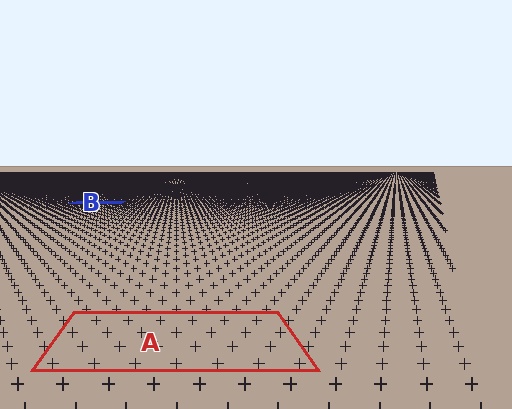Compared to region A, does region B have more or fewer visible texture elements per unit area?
Region B has more texture elements per unit area — they are packed more densely because it is farther away.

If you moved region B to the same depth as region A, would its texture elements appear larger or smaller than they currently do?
They would appear larger. At a closer depth, the same texture elements are projected at a bigger on-screen size.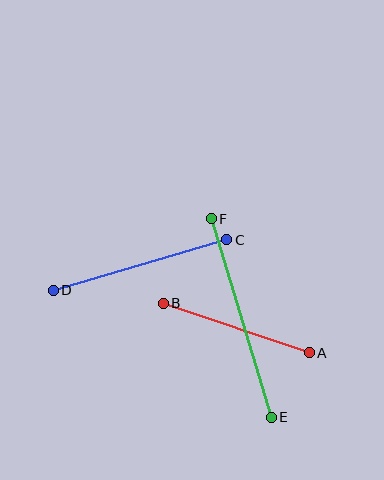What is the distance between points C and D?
The distance is approximately 181 pixels.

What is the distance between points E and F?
The distance is approximately 207 pixels.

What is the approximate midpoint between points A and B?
The midpoint is at approximately (236, 328) pixels.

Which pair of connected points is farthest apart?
Points E and F are farthest apart.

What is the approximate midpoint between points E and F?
The midpoint is at approximately (241, 318) pixels.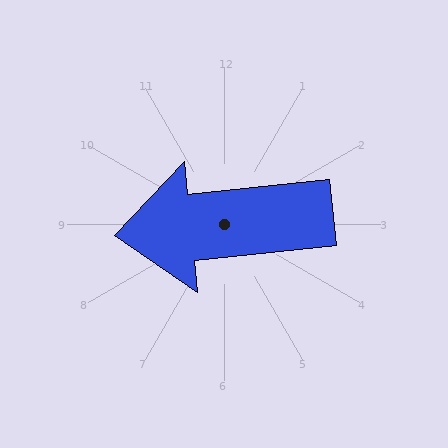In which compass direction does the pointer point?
West.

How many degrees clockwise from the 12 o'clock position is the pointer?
Approximately 264 degrees.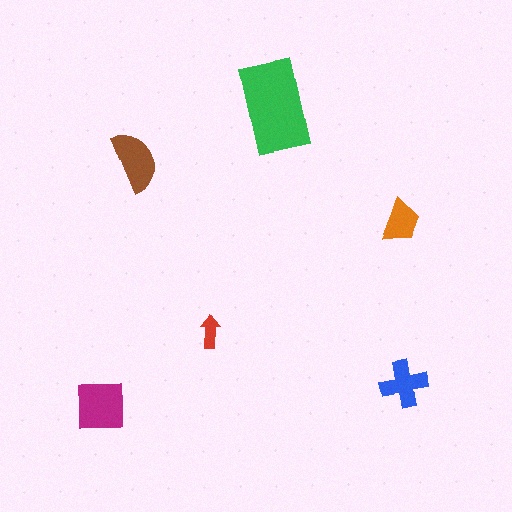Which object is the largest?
The green rectangle.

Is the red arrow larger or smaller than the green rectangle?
Smaller.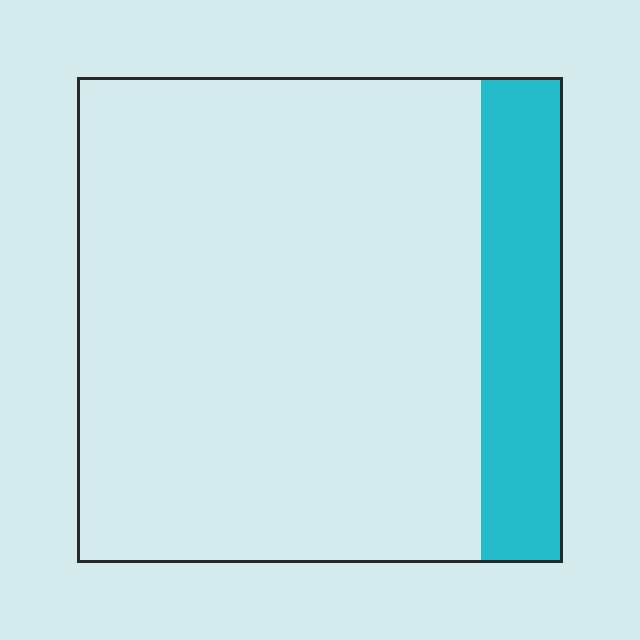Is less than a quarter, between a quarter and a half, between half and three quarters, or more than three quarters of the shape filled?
Less than a quarter.